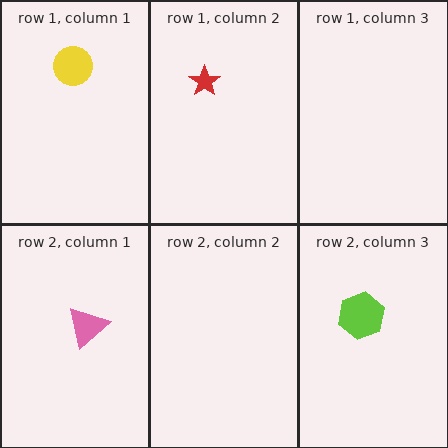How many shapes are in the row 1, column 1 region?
1.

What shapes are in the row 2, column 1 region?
The pink triangle.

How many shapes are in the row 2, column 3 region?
1.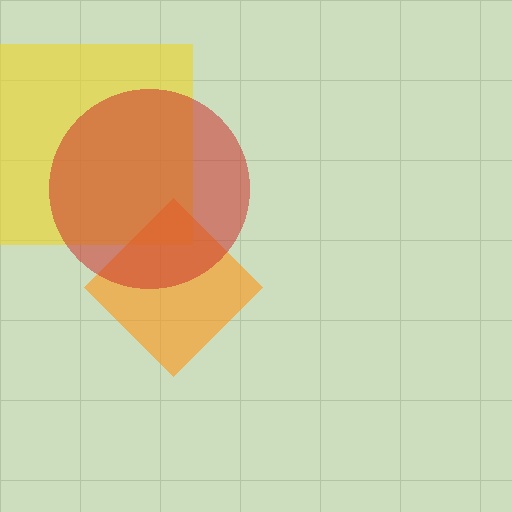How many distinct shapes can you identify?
There are 3 distinct shapes: a yellow square, an orange diamond, a red circle.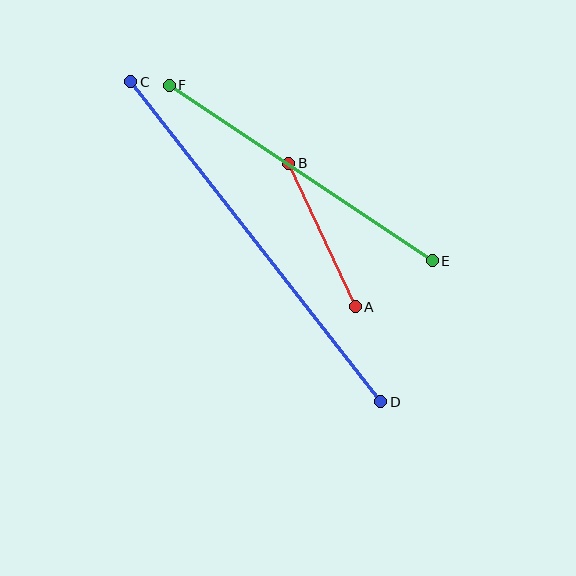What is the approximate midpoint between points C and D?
The midpoint is at approximately (256, 242) pixels.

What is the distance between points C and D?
The distance is approximately 406 pixels.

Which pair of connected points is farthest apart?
Points C and D are farthest apart.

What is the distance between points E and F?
The distance is approximately 316 pixels.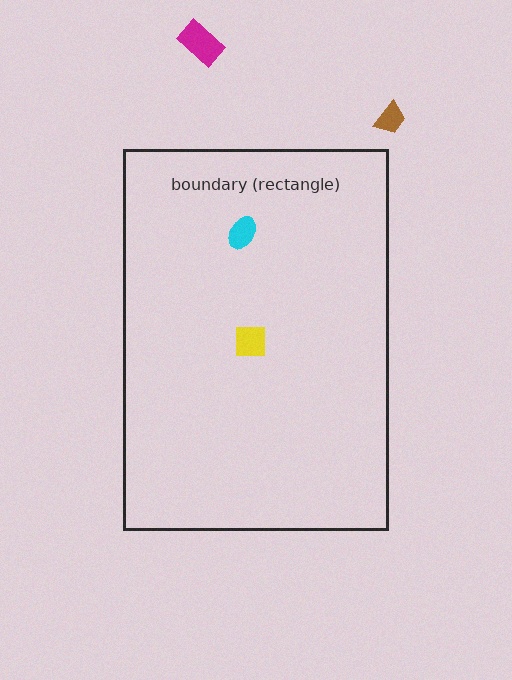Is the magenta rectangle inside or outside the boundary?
Outside.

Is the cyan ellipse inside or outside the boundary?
Inside.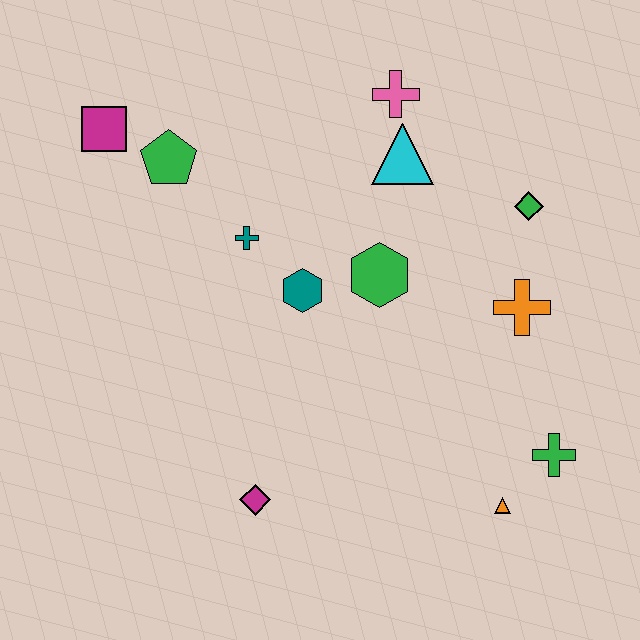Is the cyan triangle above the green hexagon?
Yes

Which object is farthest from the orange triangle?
The magenta square is farthest from the orange triangle.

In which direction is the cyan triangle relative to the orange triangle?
The cyan triangle is above the orange triangle.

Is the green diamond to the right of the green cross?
No